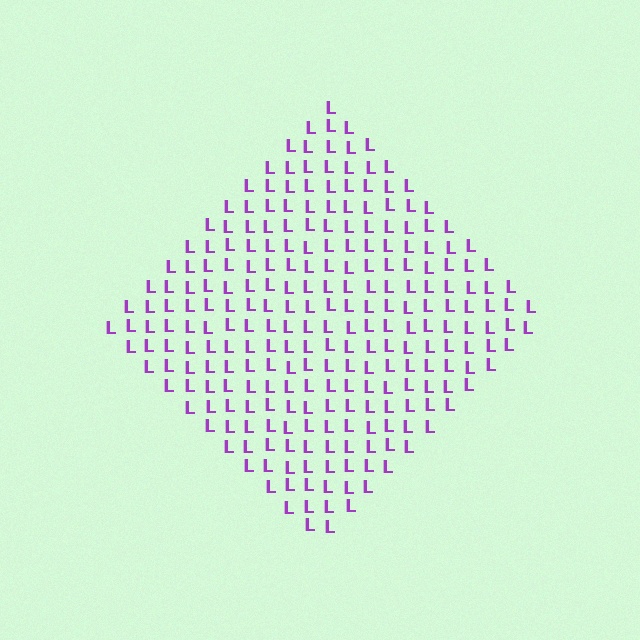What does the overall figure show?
The overall figure shows a diamond.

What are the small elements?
The small elements are letter L's.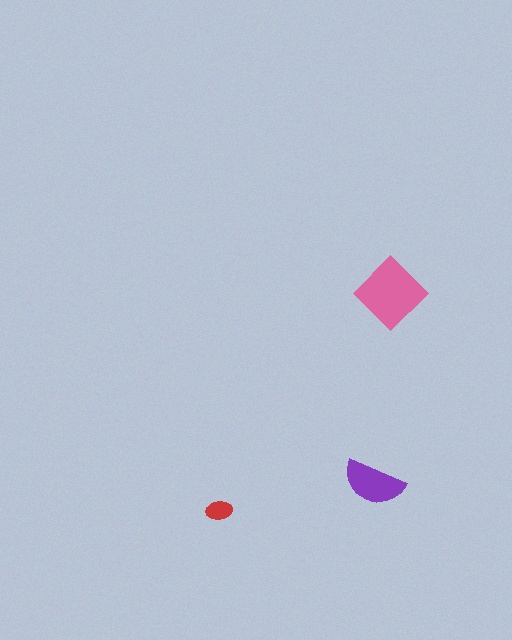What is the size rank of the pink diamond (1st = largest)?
1st.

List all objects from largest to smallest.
The pink diamond, the purple semicircle, the red ellipse.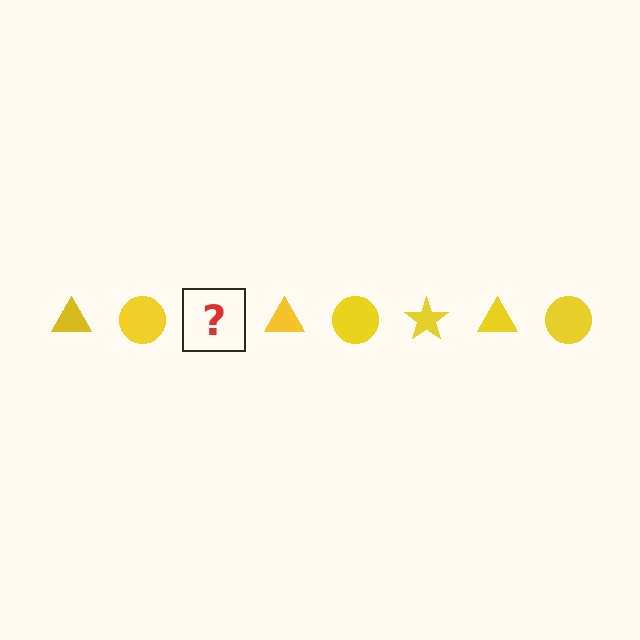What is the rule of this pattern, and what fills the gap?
The rule is that the pattern cycles through triangle, circle, star shapes in yellow. The gap should be filled with a yellow star.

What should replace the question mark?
The question mark should be replaced with a yellow star.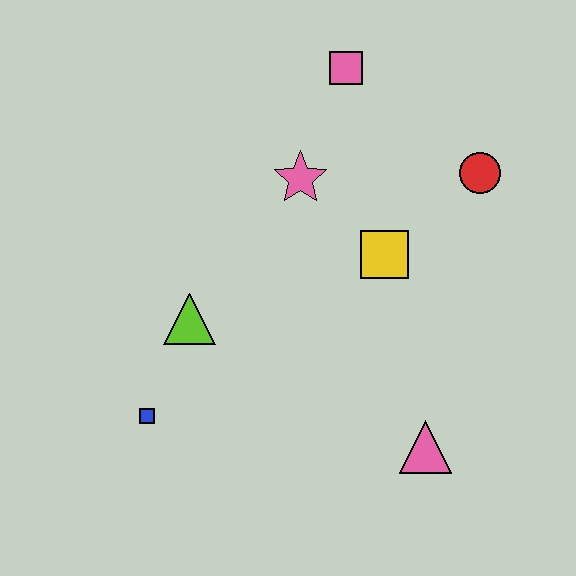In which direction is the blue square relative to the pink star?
The blue square is below the pink star.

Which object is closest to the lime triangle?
The blue square is closest to the lime triangle.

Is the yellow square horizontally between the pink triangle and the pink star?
Yes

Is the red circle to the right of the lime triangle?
Yes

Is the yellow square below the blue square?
No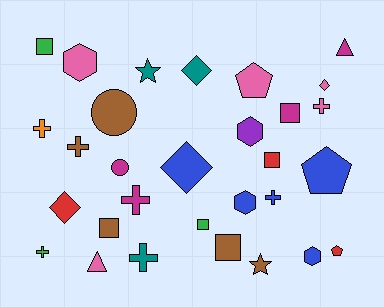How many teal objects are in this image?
There are 3 teal objects.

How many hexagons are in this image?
There are 4 hexagons.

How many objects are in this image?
There are 30 objects.